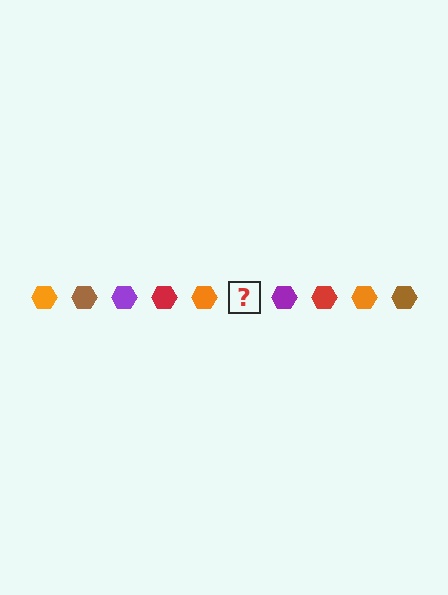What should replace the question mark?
The question mark should be replaced with a brown hexagon.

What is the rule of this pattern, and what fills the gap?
The rule is that the pattern cycles through orange, brown, purple, red hexagons. The gap should be filled with a brown hexagon.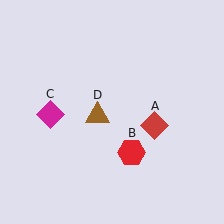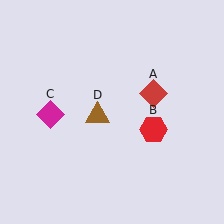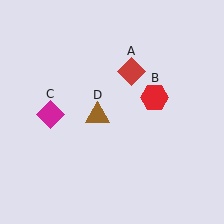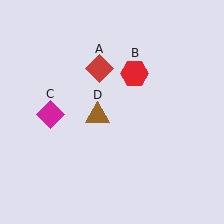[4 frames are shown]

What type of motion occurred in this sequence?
The red diamond (object A), red hexagon (object B) rotated counterclockwise around the center of the scene.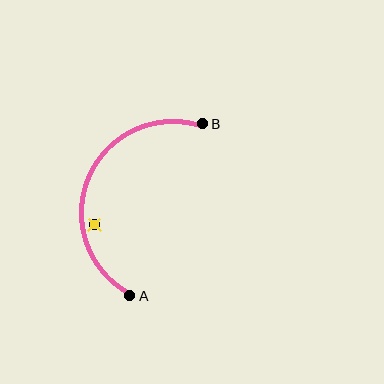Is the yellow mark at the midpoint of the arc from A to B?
No — the yellow mark does not lie on the arc at all. It sits slightly inside the curve.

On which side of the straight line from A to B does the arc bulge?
The arc bulges to the left of the straight line connecting A and B.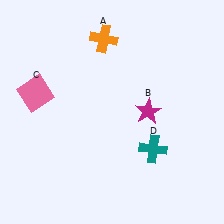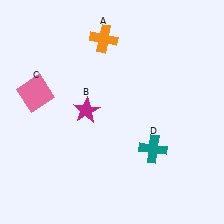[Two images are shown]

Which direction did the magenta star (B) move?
The magenta star (B) moved left.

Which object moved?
The magenta star (B) moved left.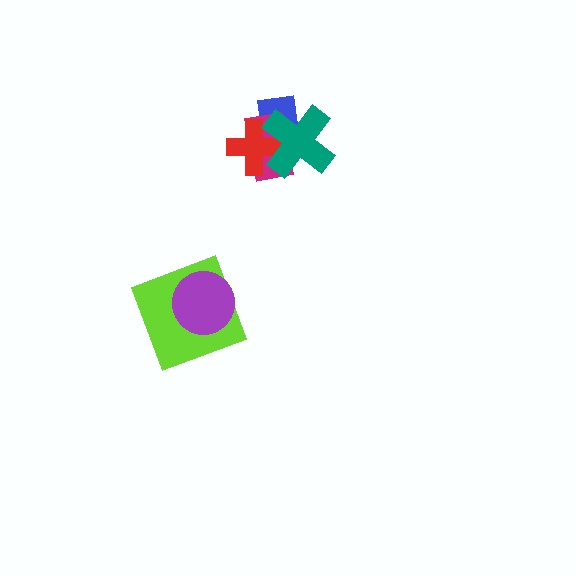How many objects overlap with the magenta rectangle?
3 objects overlap with the magenta rectangle.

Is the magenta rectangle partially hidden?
Yes, it is partially covered by another shape.